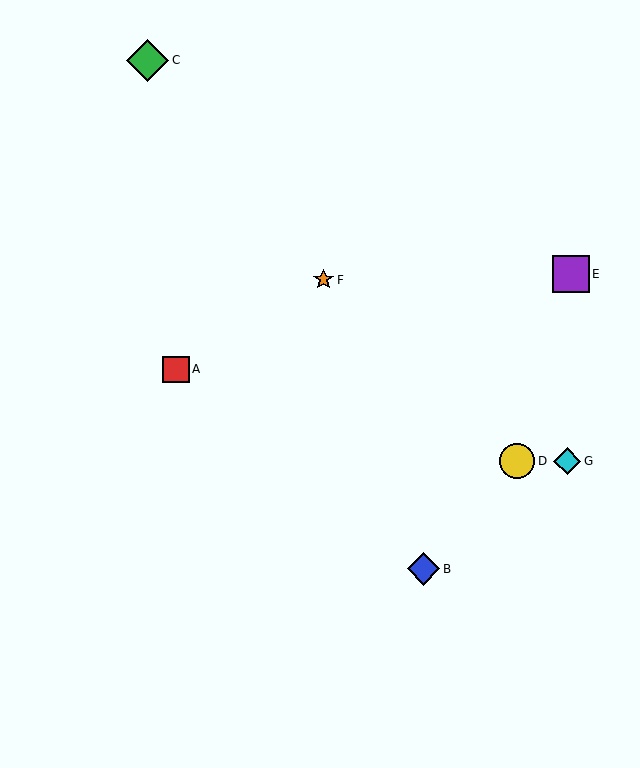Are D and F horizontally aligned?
No, D is at y≈461 and F is at y≈280.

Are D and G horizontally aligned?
Yes, both are at y≈461.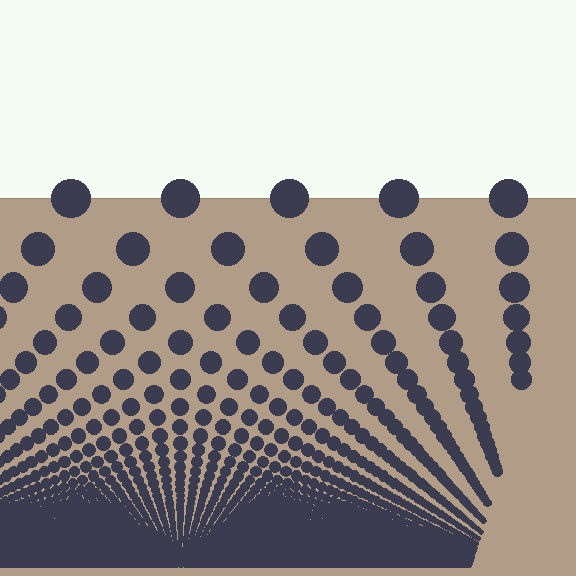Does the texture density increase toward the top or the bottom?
Density increases toward the bottom.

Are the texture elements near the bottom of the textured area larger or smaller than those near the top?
Smaller. The gradient is inverted — elements near the bottom are smaller and denser.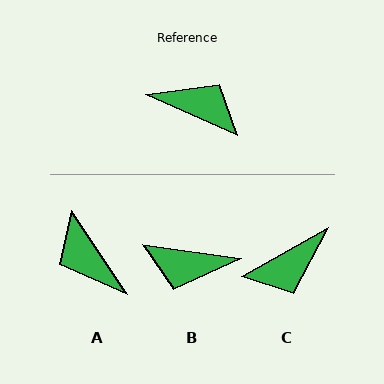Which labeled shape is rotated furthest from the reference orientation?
B, about 164 degrees away.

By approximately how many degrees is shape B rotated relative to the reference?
Approximately 164 degrees clockwise.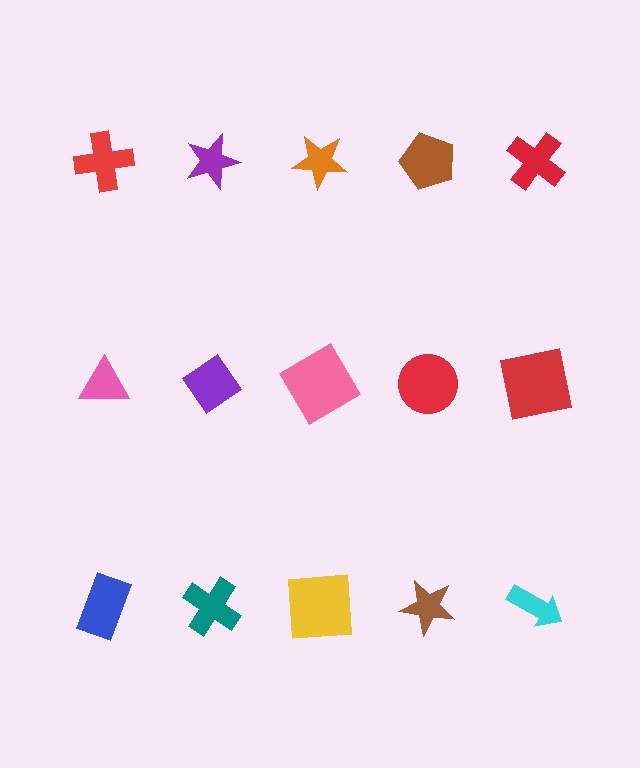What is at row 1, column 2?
A purple star.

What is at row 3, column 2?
A teal cross.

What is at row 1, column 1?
A red cross.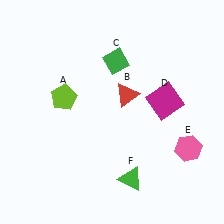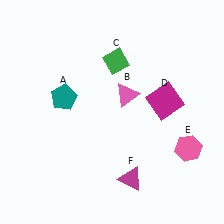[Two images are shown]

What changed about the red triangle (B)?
In Image 1, B is red. In Image 2, it changed to pink.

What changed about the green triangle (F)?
In Image 1, F is green. In Image 2, it changed to magenta.